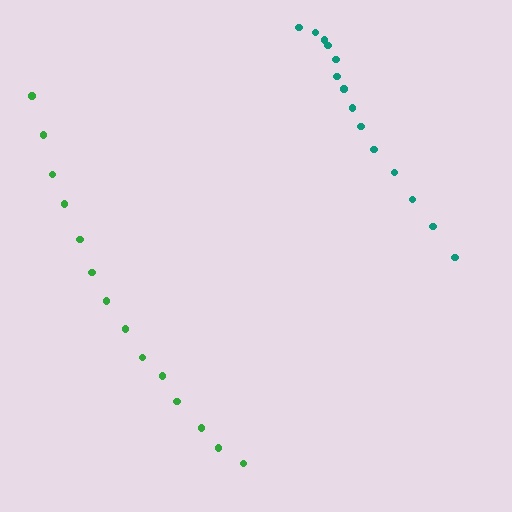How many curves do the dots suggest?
There are 2 distinct paths.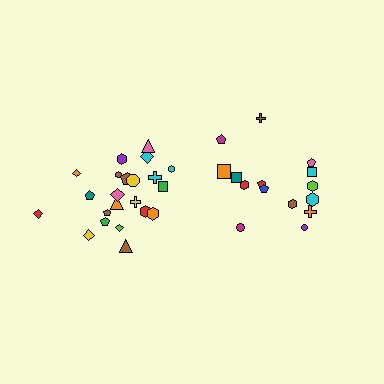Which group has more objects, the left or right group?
The left group.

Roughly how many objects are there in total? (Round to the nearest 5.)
Roughly 35 objects in total.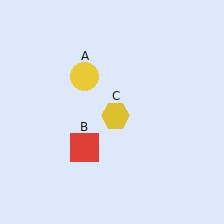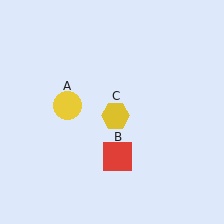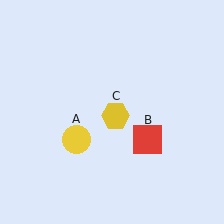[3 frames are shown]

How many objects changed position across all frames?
2 objects changed position: yellow circle (object A), red square (object B).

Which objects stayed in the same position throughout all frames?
Yellow hexagon (object C) remained stationary.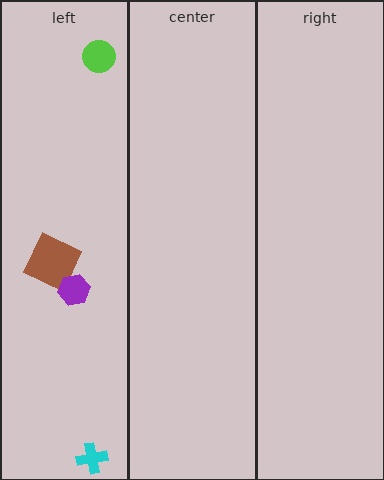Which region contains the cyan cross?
The left region.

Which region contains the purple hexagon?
The left region.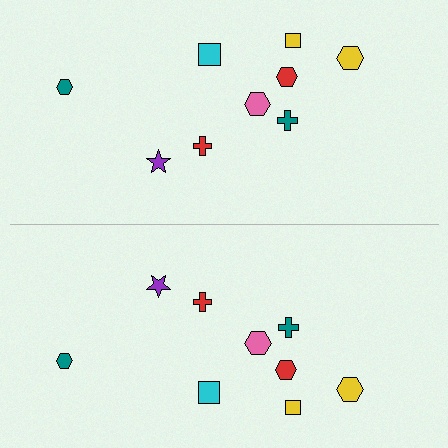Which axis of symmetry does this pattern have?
The pattern has a horizontal axis of symmetry running through the center of the image.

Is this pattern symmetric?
Yes, this pattern has bilateral (reflection) symmetry.